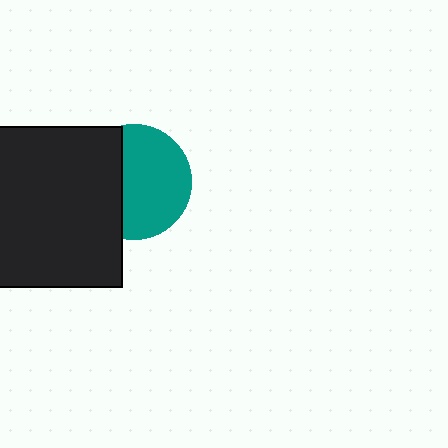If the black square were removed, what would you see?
You would see the complete teal circle.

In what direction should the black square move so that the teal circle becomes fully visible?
The black square should move left. That is the shortest direction to clear the overlap and leave the teal circle fully visible.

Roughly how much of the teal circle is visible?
About half of it is visible (roughly 61%).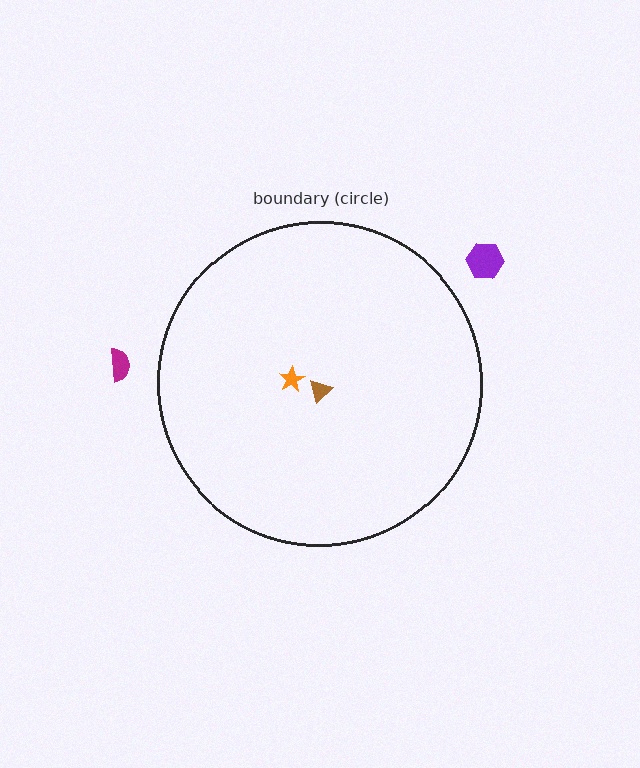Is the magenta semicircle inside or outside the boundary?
Outside.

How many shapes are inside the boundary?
2 inside, 2 outside.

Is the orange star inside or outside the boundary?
Inside.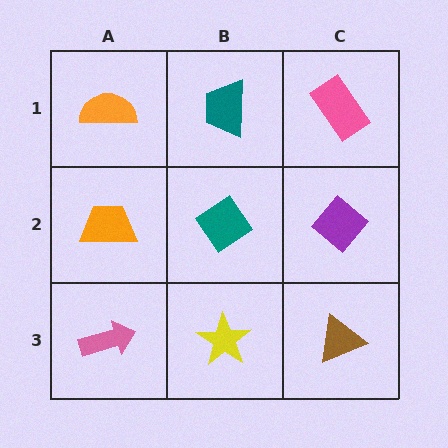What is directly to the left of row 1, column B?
An orange semicircle.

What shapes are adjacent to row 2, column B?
A teal trapezoid (row 1, column B), a yellow star (row 3, column B), an orange trapezoid (row 2, column A), a purple diamond (row 2, column C).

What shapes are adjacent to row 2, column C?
A pink rectangle (row 1, column C), a brown triangle (row 3, column C), a teal diamond (row 2, column B).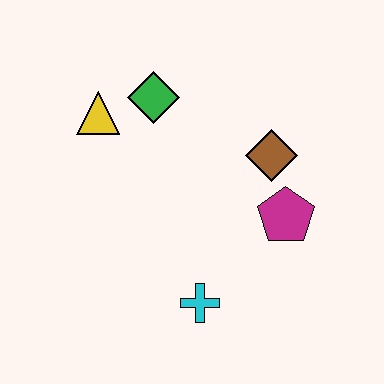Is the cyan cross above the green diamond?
No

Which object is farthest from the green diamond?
The cyan cross is farthest from the green diamond.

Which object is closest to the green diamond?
The yellow triangle is closest to the green diamond.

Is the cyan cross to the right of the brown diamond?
No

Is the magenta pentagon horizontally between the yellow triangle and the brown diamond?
No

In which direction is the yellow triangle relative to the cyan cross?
The yellow triangle is above the cyan cross.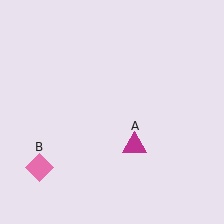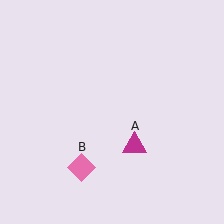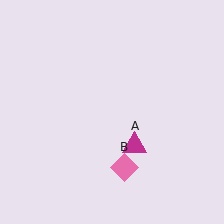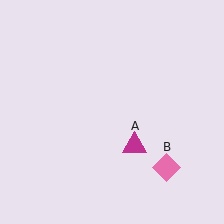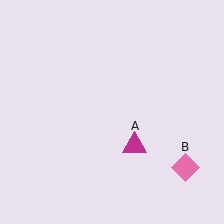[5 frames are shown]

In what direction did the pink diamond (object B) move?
The pink diamond (object B) moved right.